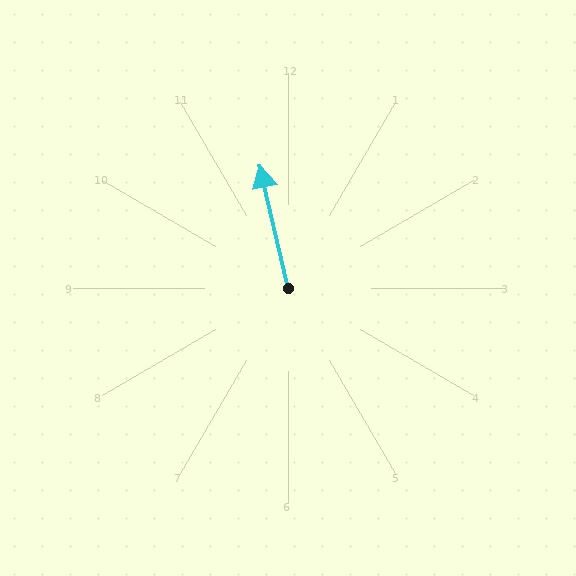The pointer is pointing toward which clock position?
Roughly 12 o'clock.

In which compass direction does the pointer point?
North.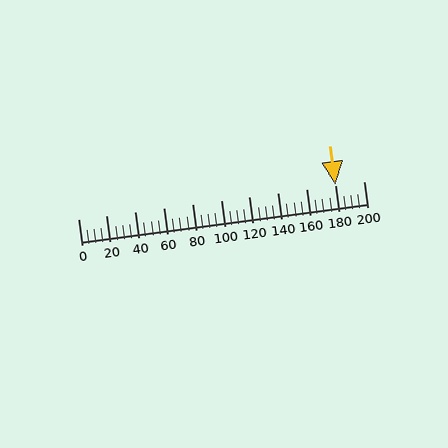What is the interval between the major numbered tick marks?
The major tick marks are spaced 20 units apart.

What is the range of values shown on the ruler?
The ruler shows values from 0 to 200.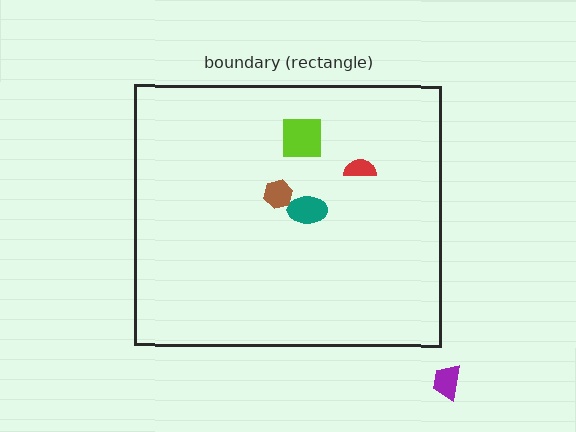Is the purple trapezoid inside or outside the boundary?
Outside.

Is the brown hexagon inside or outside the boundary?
Inside.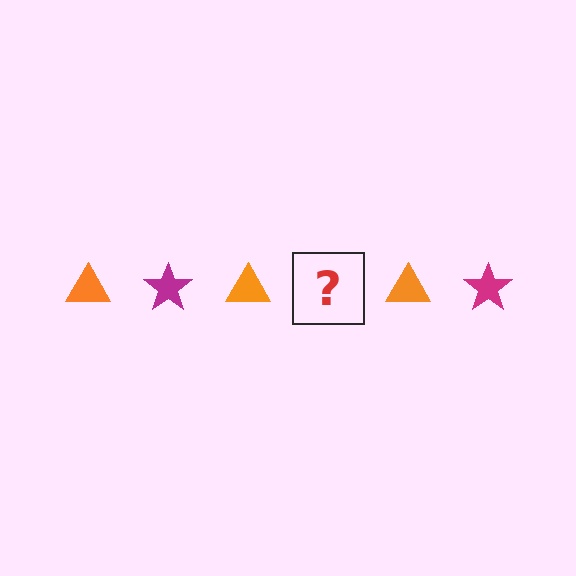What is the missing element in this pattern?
The missing element is a magenta star.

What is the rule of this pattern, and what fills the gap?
The rule is that the pattern alternates between orange triangle and magenta star. The gap should be filled with a magenta star.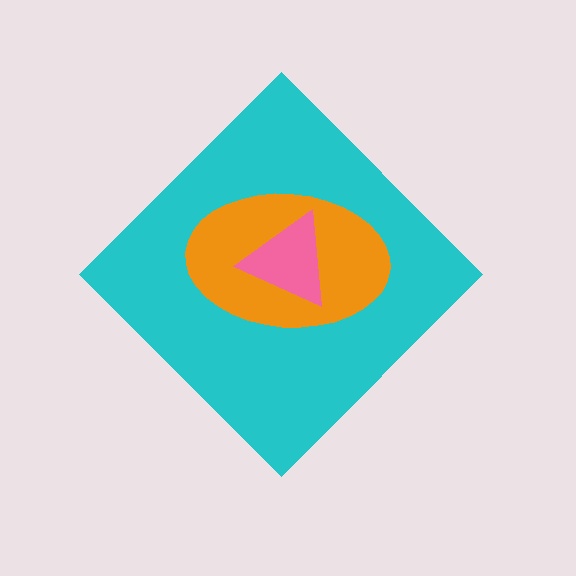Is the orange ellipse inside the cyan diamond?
Yes.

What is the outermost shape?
The cyan diamond.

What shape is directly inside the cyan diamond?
The orange ellipse.